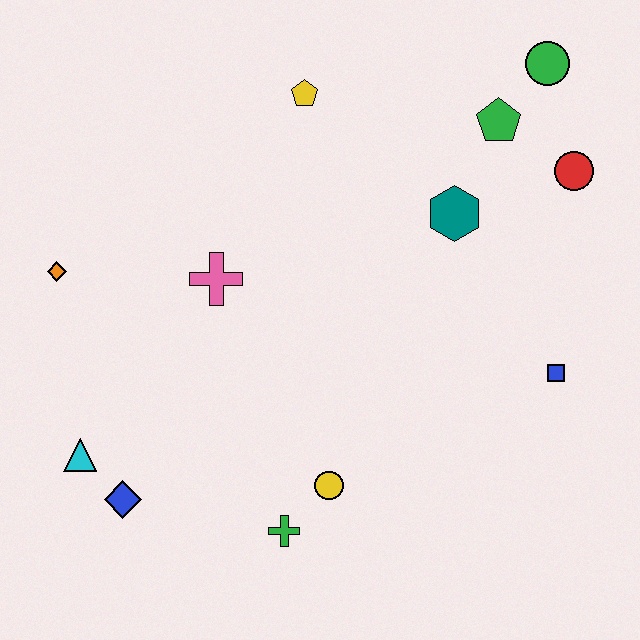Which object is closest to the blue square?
The teal hexagon is closest to the blue square.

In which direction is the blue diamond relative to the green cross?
The blue diamond is to the left of the green cross.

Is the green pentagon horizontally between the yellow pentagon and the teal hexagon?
No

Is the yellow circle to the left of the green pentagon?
Yes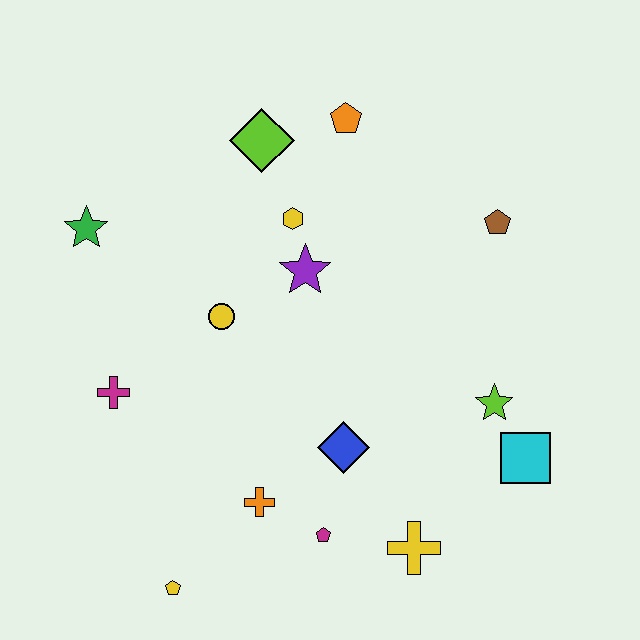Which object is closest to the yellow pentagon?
The orange cross is closest to the yellow pentagon.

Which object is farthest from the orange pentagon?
The yellow pentagon is farthest from the orange pentagon.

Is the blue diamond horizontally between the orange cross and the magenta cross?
No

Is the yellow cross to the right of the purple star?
Yes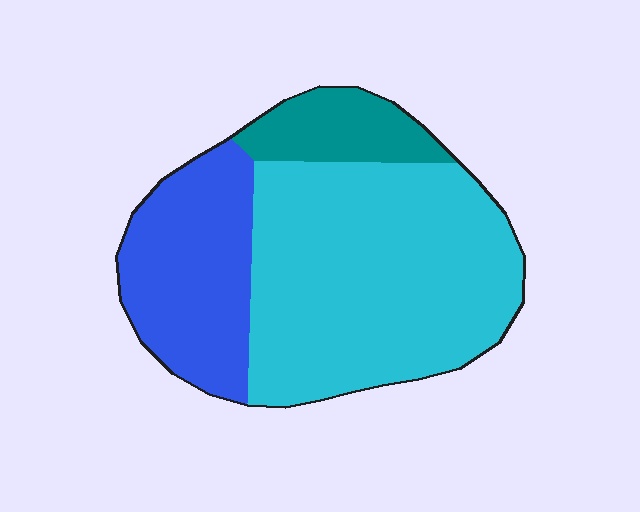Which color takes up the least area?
Teal, at roughly 10%.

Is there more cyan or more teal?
Cyan.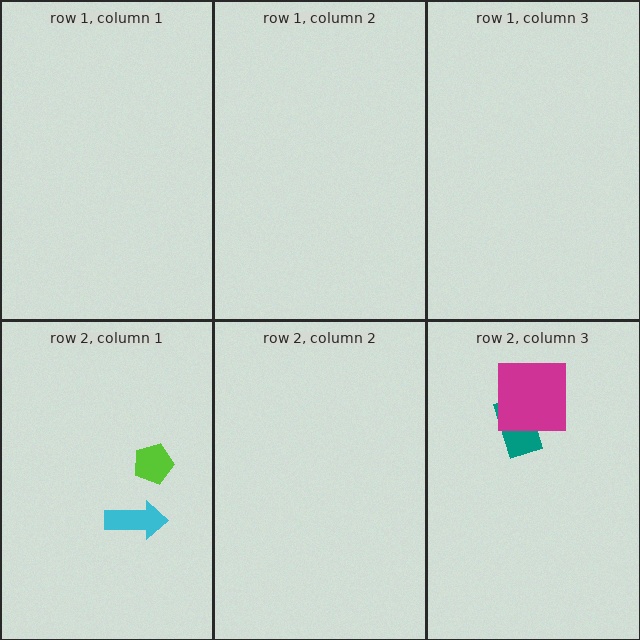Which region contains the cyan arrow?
The row 2, column 1 region.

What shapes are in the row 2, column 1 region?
The cyan arrow, the lime pentagon.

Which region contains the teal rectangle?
The row 2, column 3 region.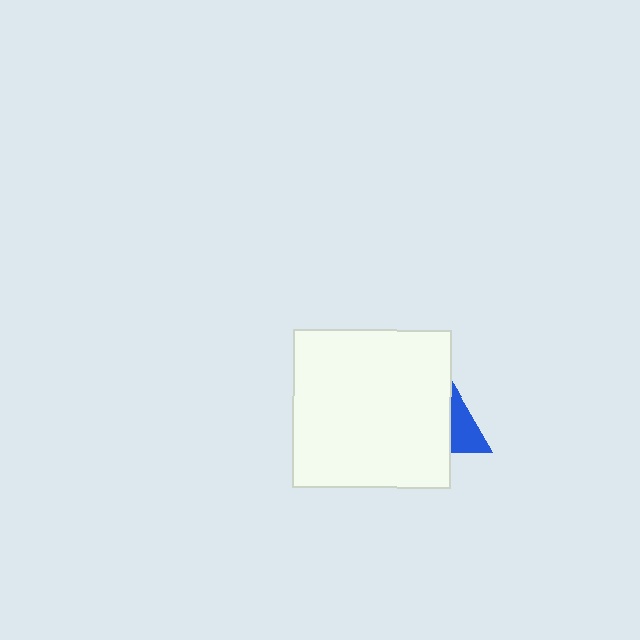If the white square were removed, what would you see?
You would see the complete blue triangle.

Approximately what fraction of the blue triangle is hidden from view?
Roughly 54% of the blue triangle is hidden behind the white square.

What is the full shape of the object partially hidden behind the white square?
The partially hidden object is a blue triangle.